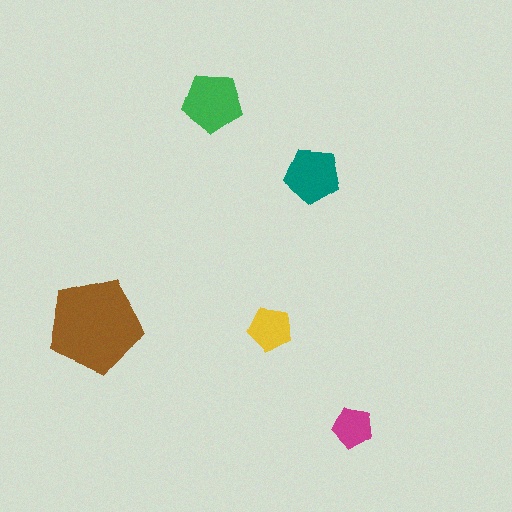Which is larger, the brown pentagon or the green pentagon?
The brown one.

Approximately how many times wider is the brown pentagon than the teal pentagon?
About 1.5 times wider.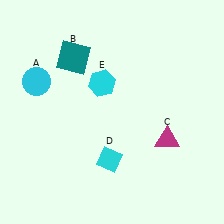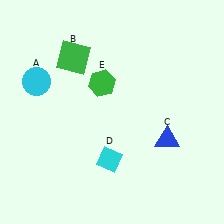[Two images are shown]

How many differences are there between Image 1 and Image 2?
There are 3 differences between the two images.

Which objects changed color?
B changed from teal to green. C changed from magenta to blue. E changed from cyan to green.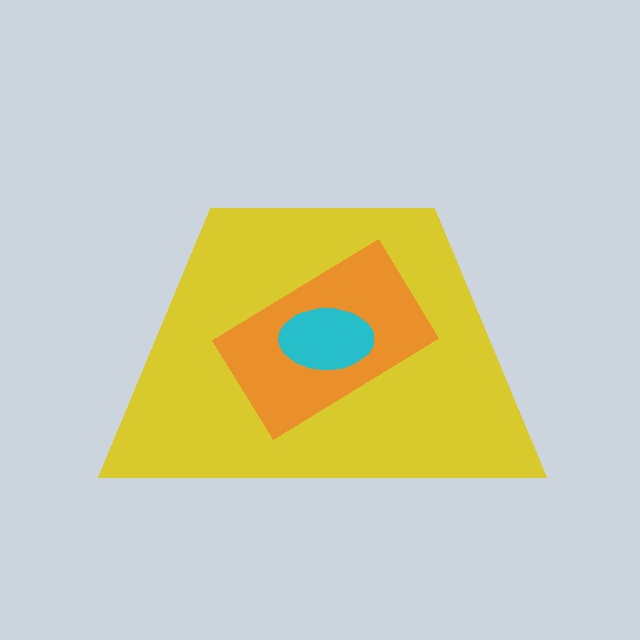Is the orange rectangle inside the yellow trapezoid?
Yes.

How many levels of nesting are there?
3.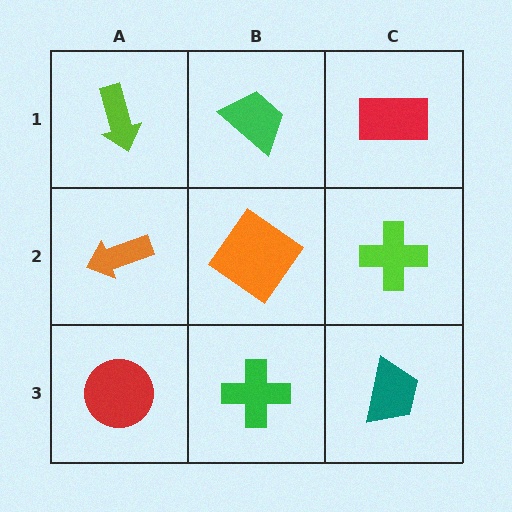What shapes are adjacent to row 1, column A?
An orange arrow (row 2, column A), a green trapezoid (row 1, column B).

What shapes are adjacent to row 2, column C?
A red rectangle (row 1, column C), a teal trapezoid (row 3, column C), an orange diamond (row 2, column B).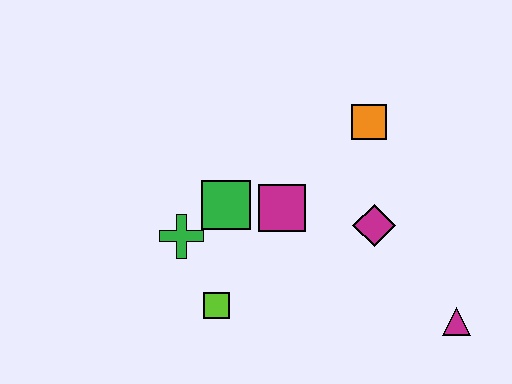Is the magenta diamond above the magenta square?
No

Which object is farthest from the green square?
The magenta triangle is farthest from the green square.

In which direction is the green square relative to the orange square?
The green square is to the left of the orange square.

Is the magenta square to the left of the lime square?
No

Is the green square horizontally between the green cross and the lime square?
No